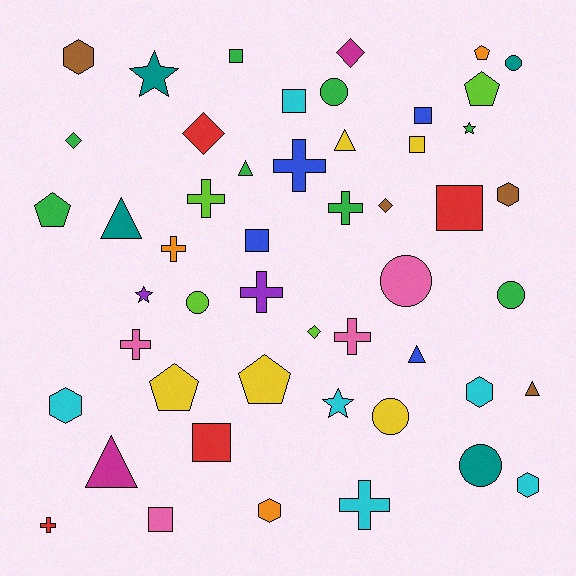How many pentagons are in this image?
There are 5 pentagons.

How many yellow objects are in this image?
There are 5 yellow objects.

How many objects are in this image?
There are 50 objects.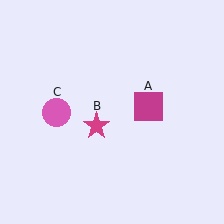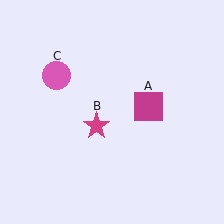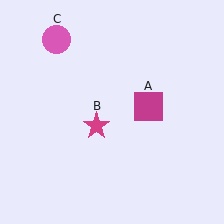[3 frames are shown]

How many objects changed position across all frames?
1 object changed position: pink circle (object C).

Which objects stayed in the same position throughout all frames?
Magenta square (object A) and magenta star (object B) remained stationary.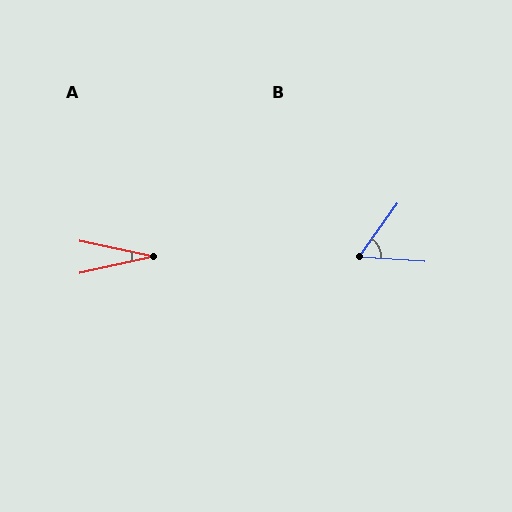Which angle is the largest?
B, at approximately 59 degrees.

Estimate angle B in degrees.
Approximately 59 degrees.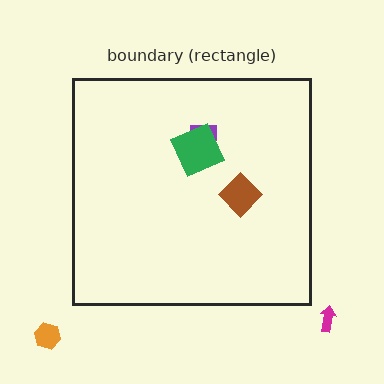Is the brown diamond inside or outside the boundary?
Inside.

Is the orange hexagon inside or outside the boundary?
Outside.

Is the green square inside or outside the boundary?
Inside.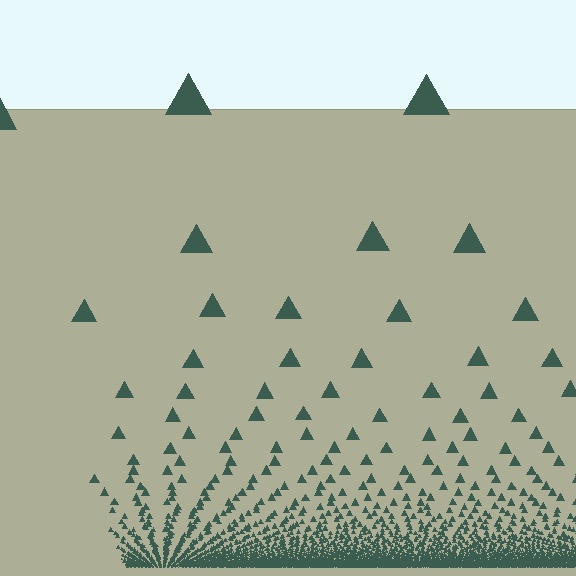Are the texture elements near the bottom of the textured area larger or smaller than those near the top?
Smaller. The gradient is inverted — elements near the bottom are smaller and denser.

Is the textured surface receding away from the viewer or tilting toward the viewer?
The surface appears to tilt toward the viewer. Texture elements get larger and sparser toward the top.